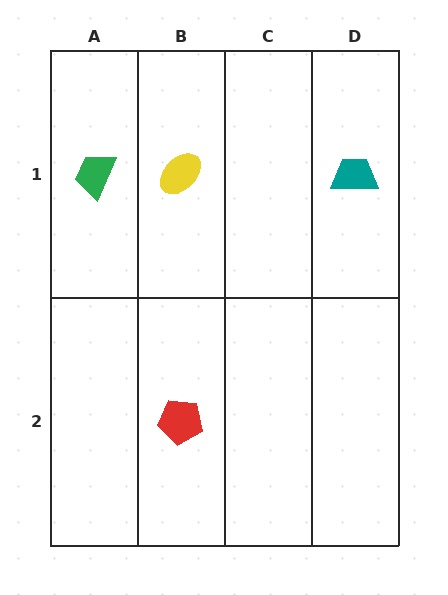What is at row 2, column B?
A red pentagon.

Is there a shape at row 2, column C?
No, that cell is empty.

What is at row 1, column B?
A yellow ellipse.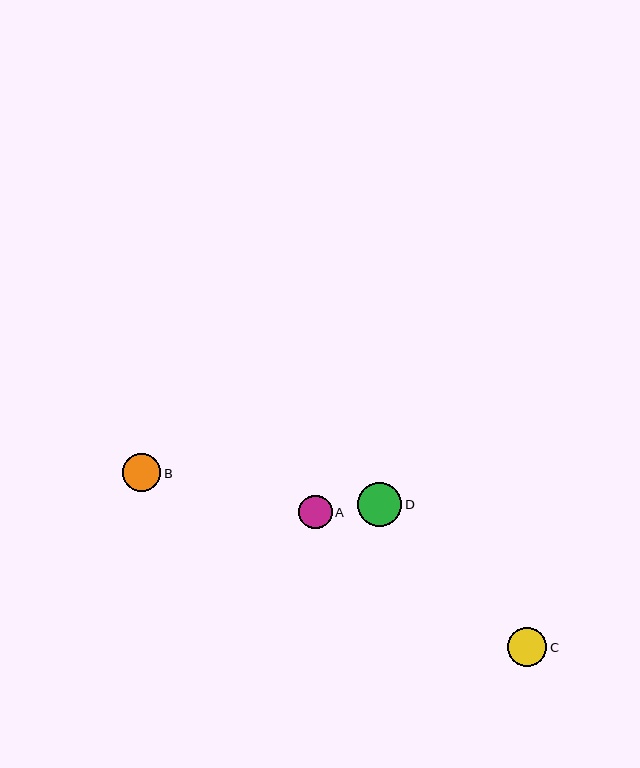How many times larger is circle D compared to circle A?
Circle D is approximately 1.3 times the size of circle A.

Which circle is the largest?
Circle D is the largest with a size of approximately 44 pixels.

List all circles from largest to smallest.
From largest to smallest: D, C, B, A.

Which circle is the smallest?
Circle A is the smallest with a size of approximately 33 pixels.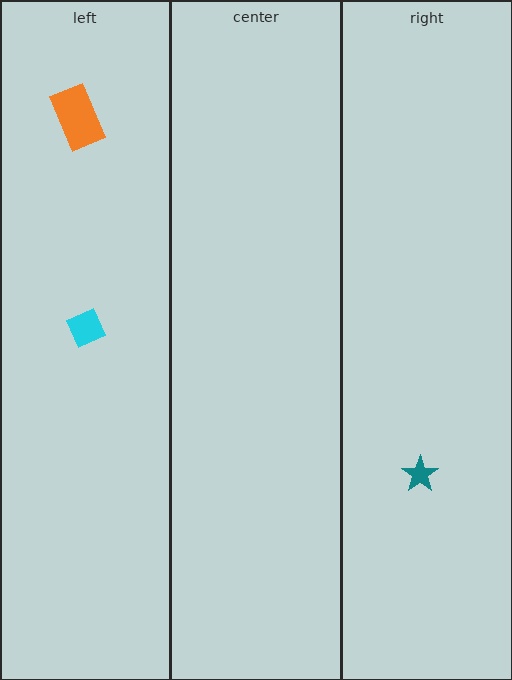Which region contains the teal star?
The right region.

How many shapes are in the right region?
1.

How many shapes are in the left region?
2.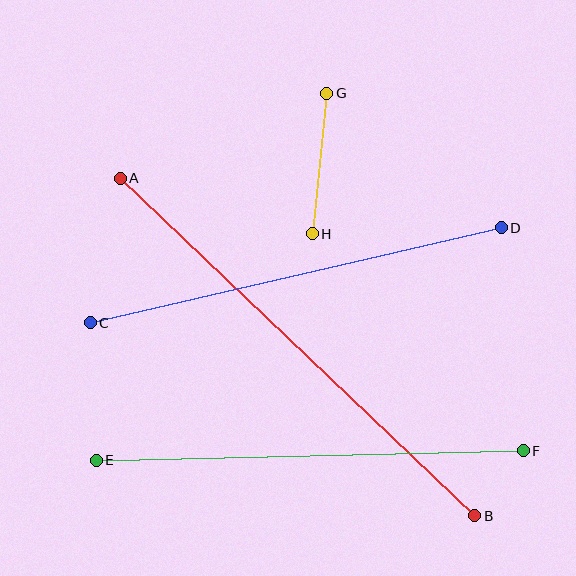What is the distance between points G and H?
The distance is approximately 141 pixels.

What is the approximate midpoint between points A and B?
The midpoint is at approximately (297, 347) pixels.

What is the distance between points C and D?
The distance is approximately 422 pixels.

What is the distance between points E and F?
The distance is approximately 427 pixels.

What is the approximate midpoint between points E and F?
The midpoint is at approximately (310, 456) pixels.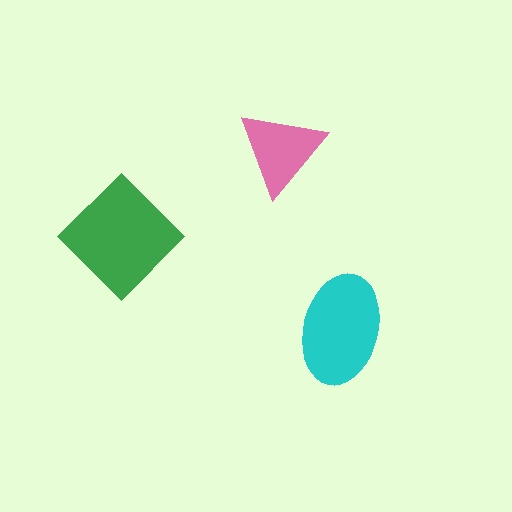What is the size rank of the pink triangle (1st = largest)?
3rd.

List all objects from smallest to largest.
The pink triangle, the cyan ellipse, the green diamond.